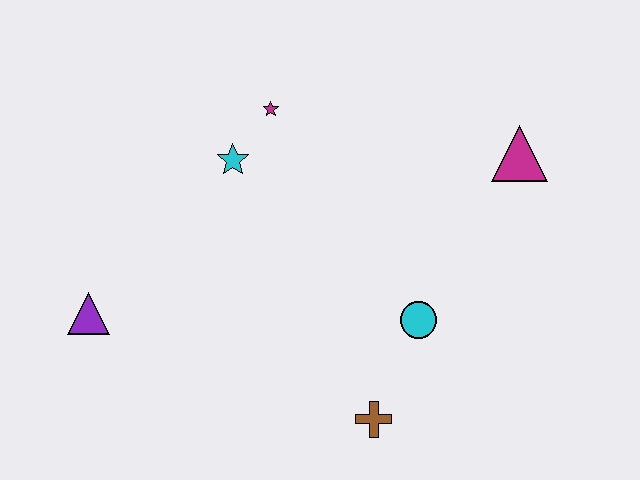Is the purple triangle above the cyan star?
No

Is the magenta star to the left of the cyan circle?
Yes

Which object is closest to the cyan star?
The magenta star is closest to the cyan star.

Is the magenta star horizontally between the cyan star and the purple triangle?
No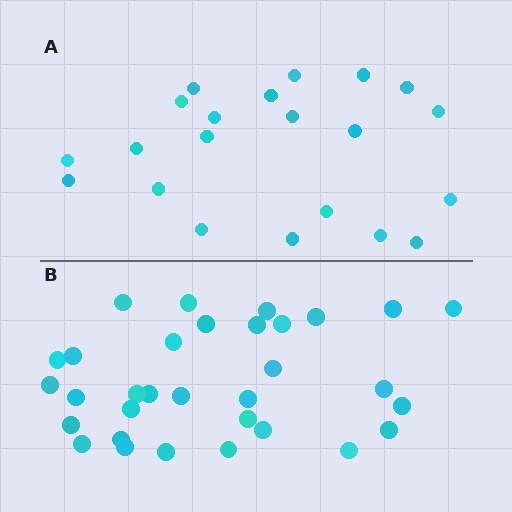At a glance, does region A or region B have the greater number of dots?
Region B (the bottom region) has more dots.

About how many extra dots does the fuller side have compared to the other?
Region B has roughly 12 or so more dots than region A.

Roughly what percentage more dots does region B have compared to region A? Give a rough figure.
About 50% more.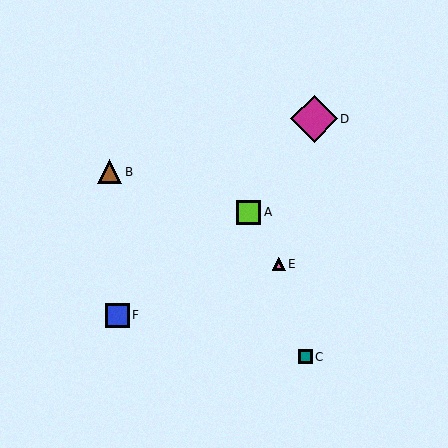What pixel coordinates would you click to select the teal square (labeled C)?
Click at (305, 357) to select the teal square C.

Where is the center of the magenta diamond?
The center of the magenta diamond is at (314, 119).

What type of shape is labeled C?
Shape C is a teal square.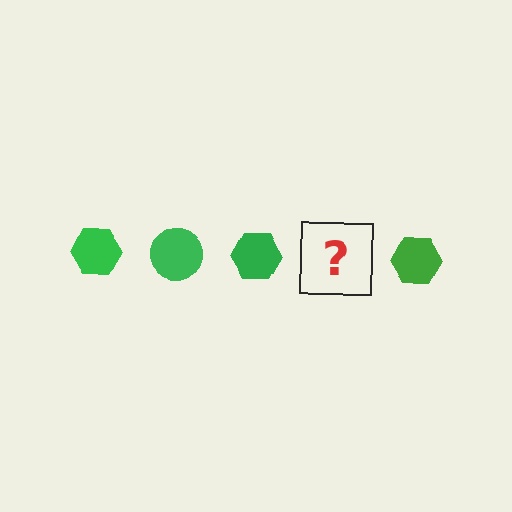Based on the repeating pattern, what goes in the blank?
The blank should be a green circle.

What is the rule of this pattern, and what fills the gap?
The rule is that the pattern cycles through hexagon, circle shapes in green. The gap should be filled with a green circle.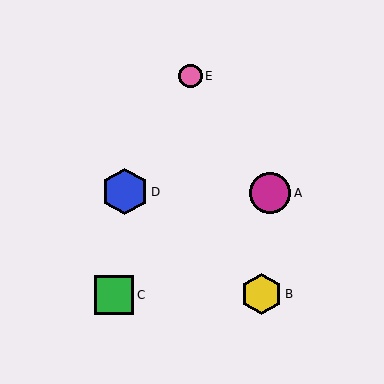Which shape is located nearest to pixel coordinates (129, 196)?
The blue hexagon (labeled D) at (125, 192) is nearest to that location.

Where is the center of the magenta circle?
The center of the magenta circle is at (270, 193).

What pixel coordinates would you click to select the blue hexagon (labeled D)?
Click at (125, 192) to select the blue hexagon D.